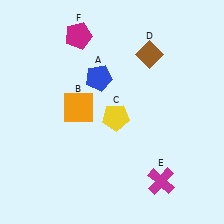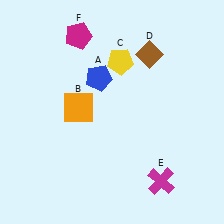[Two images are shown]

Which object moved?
The yellow pentagon (C) moved up.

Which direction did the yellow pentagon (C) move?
The yellow pentagon (C) moved up.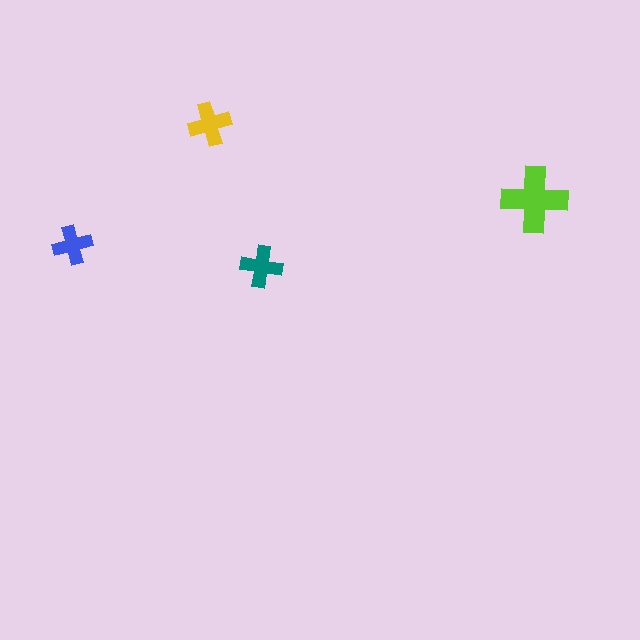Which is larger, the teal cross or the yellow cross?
The yellow one.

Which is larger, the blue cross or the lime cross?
The lime one.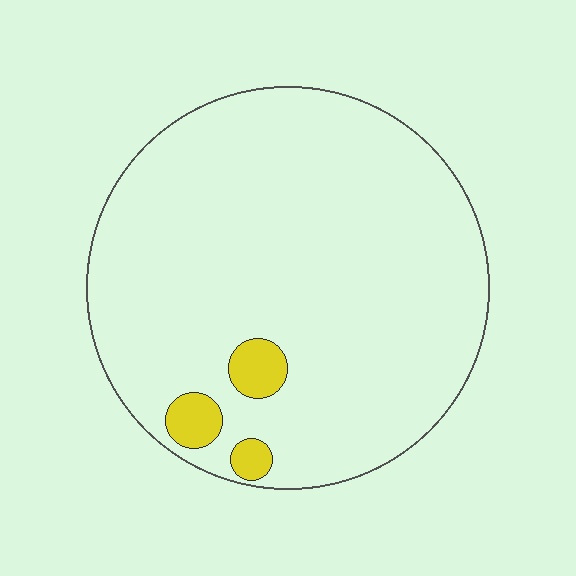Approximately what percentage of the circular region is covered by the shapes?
Approximately 5%.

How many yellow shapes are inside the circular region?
3.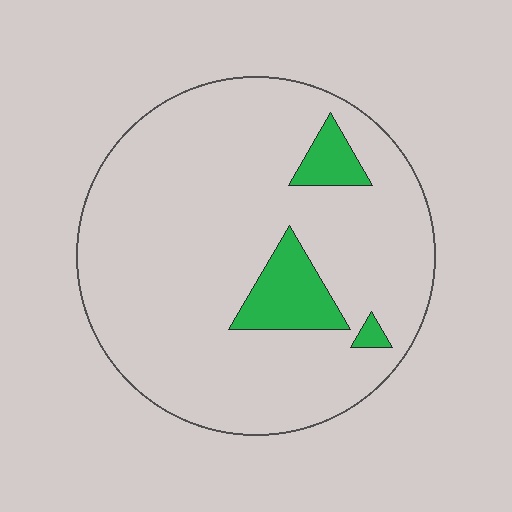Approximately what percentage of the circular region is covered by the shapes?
Approximately 10%.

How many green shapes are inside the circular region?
3.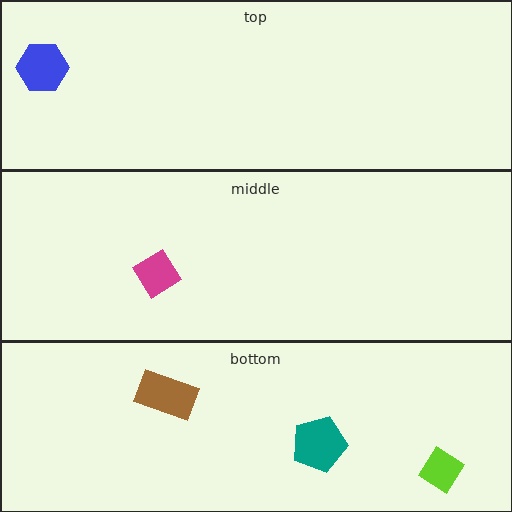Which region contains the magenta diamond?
The middle region.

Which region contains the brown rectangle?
The bottom region.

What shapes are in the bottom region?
The teal pentagon, the brown rectangle, the lime diamond.